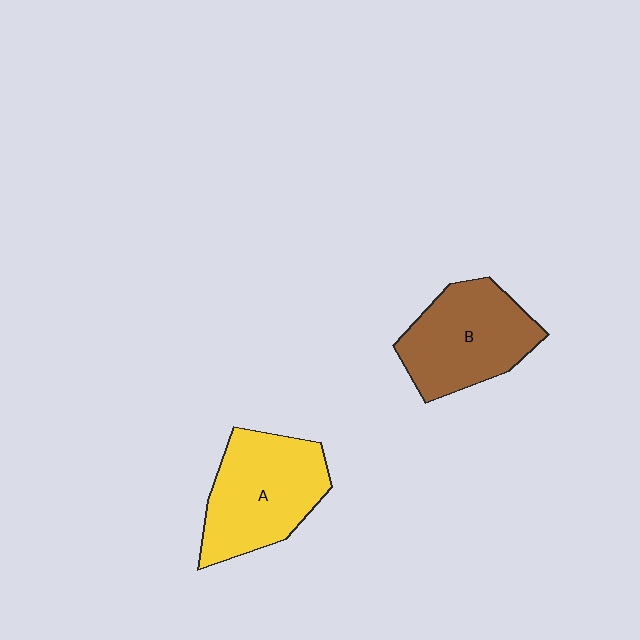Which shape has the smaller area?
Shape B (brown).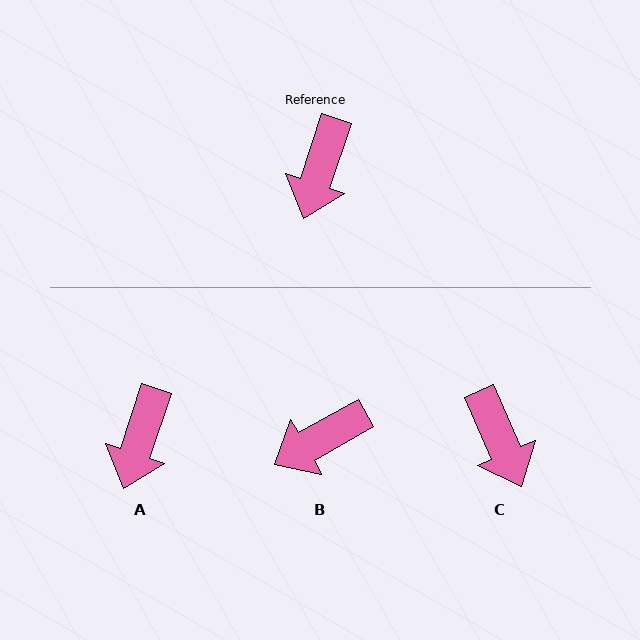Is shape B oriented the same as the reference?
No, it is off by about 42 degrees.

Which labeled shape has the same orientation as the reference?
A.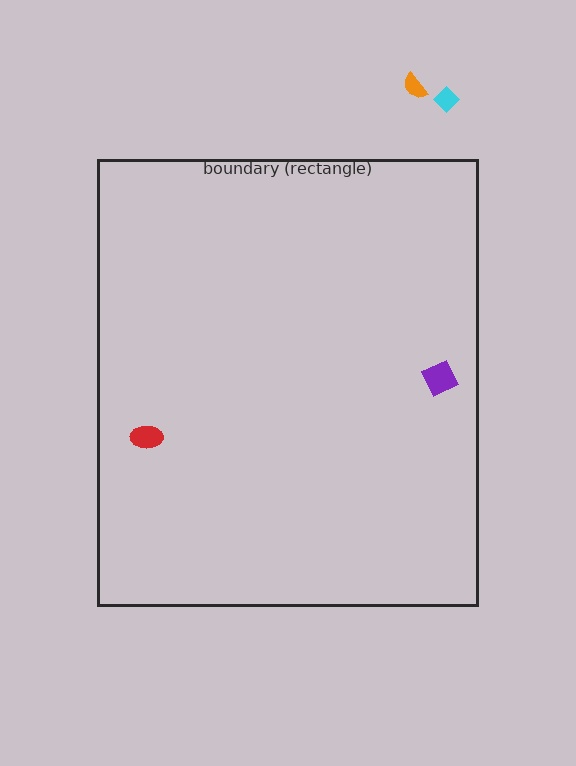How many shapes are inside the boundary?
2 inside, 2 outside.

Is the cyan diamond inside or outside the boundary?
Outside.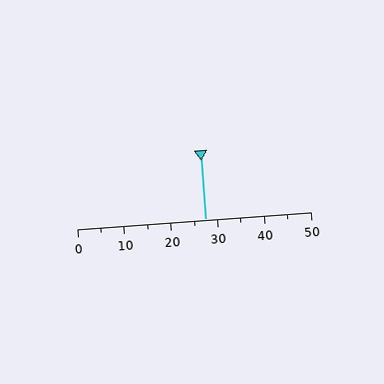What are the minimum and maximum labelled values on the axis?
The axis runs from 0 to 50.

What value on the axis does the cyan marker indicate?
The marker indicates approximately 27.5.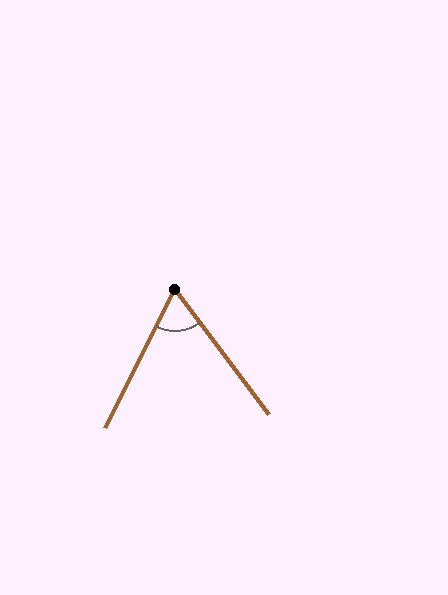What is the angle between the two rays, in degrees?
Approximately 64 degrees.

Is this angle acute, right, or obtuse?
It is acute.